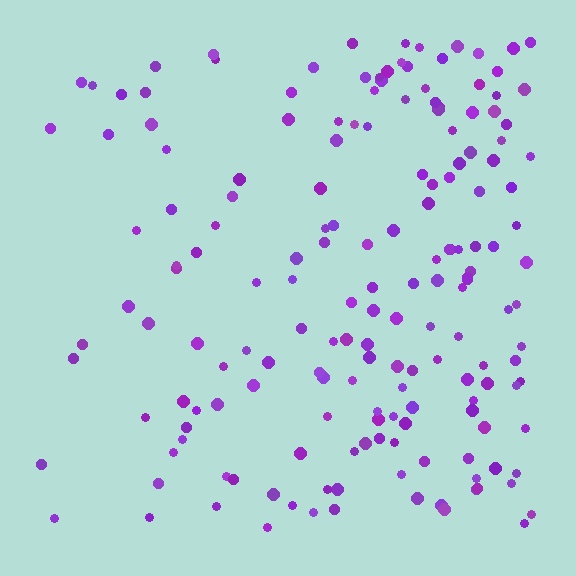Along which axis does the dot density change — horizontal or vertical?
Horizontal.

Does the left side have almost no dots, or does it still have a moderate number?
Still a moderate number, just noticeably fewer than the right.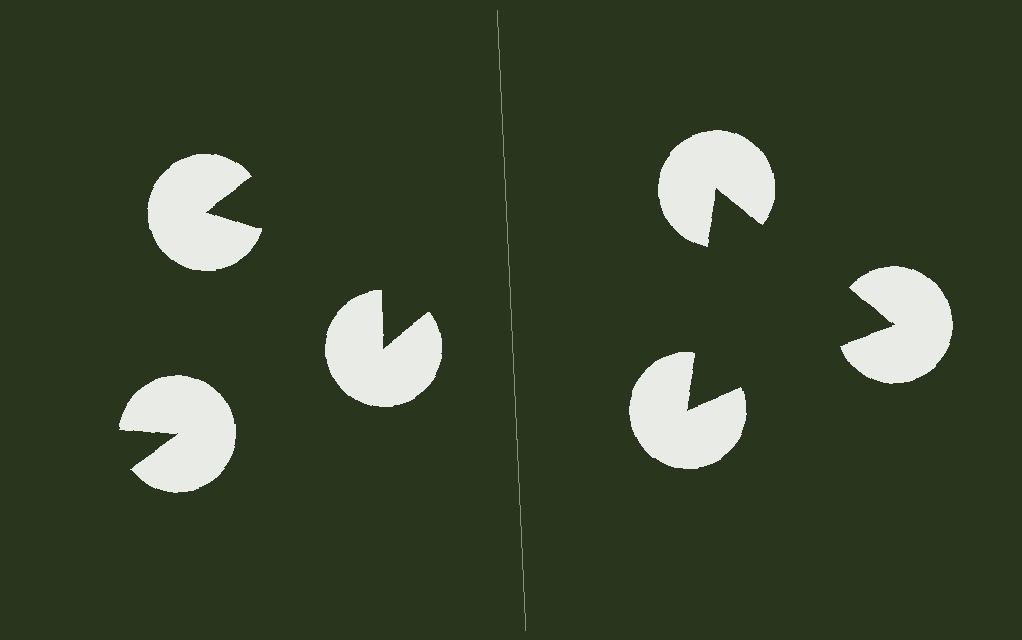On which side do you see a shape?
An illusory triangle appears on the right side. On the left side the wedge cuts are rotated, so no coherent shape forms.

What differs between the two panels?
The pac-man discs are positioned identically on both sides; only the wedge orientations differ. On the right they align to a triangle; on the left they are misaligned.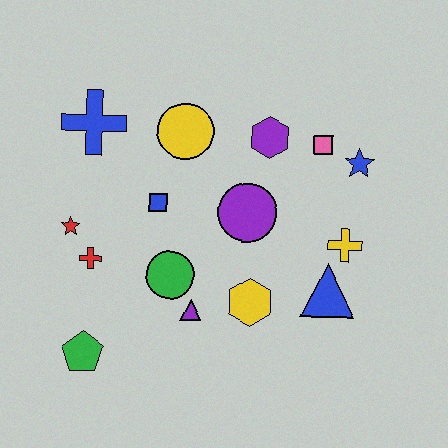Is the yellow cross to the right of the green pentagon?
Yes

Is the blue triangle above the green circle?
No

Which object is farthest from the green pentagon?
The blue star is farthest from the green pentagon.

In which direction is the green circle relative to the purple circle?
The green circle is to the left of the purple circle.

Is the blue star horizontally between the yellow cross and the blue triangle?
No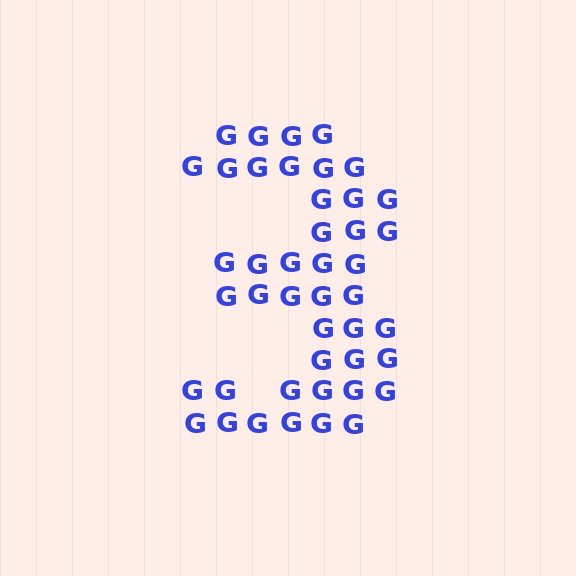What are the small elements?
The small elements are letter G's.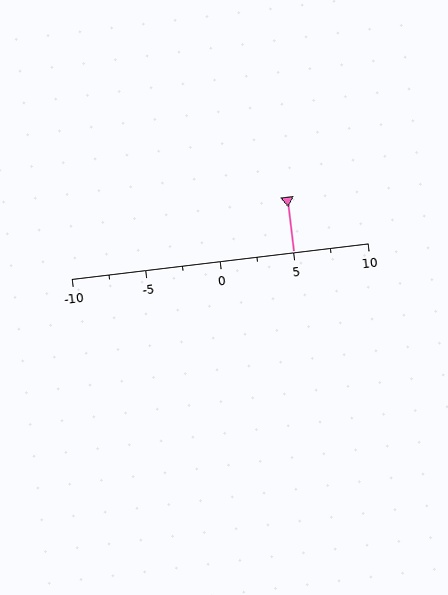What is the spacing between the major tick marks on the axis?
The major ticks are spaced 5 apart.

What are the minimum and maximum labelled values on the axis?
The axis runs from -10 to 10.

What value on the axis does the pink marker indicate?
The marker indicates approximately 5.